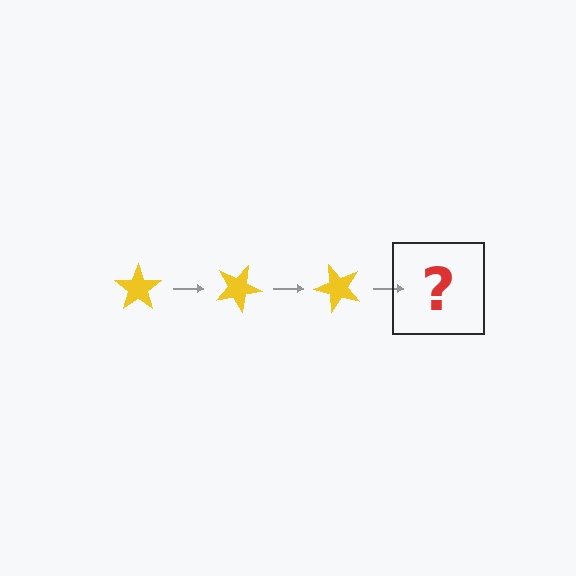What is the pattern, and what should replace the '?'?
The pattern is that the star rotates 25 degrees each step. The '?' should be a yellow star rotated 75 degrees.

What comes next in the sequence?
The next element should be a yellow star rotated 75 degrees.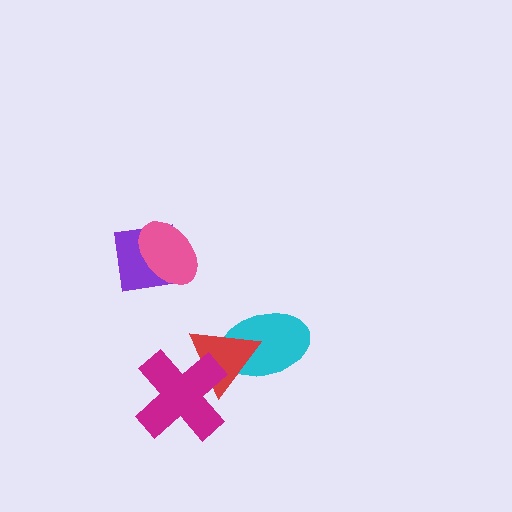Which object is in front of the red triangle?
The magenta cross is in front of the red triangle.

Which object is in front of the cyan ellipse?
The red triangle is in front of the cyan ellipse.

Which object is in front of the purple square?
The pink ellipse is in front of the purple square.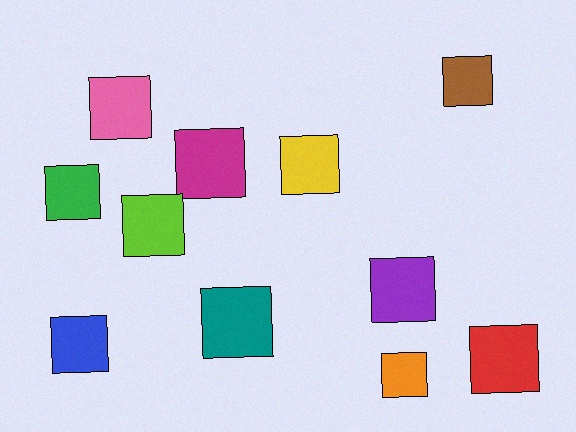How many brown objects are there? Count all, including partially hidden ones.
There is 1 brown object.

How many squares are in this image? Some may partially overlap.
There are 11 squares.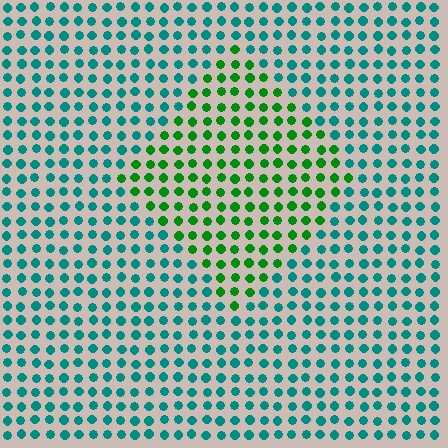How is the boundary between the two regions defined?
The boundary is defined purely by a slight shift in hue (about 49 degrees). Spacing, size, and orientation are identical on both sides.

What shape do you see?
I see a diamond.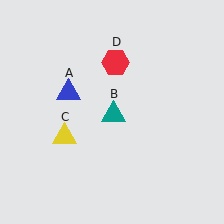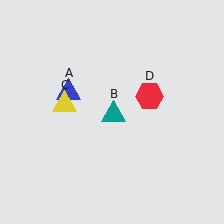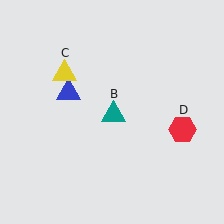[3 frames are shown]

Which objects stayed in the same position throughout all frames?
Blue triangle (object A) and teal triangle (object B) remained stationary.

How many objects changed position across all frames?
2 objects changed position: yellow triangle (object C), red hexagon (object D).